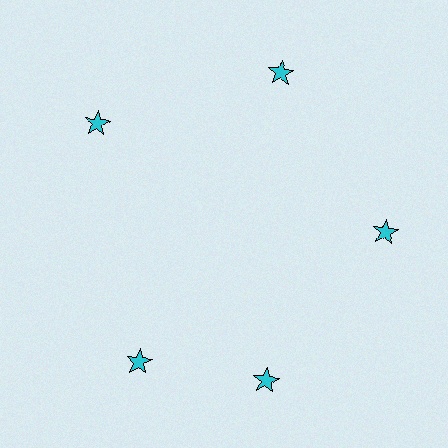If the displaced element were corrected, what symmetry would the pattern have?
It would have 5-fold rotational symmetry — the pattern would map onto itself every 72 degrees.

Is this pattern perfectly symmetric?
No. The 5 cyan stars are arranged in a ring, but one element near the 8 o'clock position is rotated out of alignment along the ring, breaking the 5-fold rotational symmetry.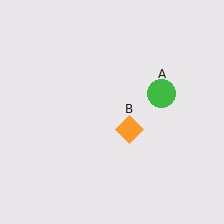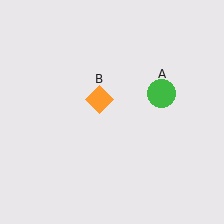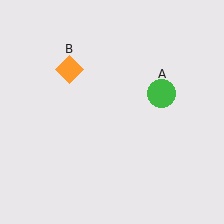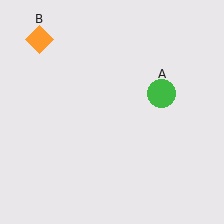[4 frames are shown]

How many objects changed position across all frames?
1 object changed position: orange diamond (object B).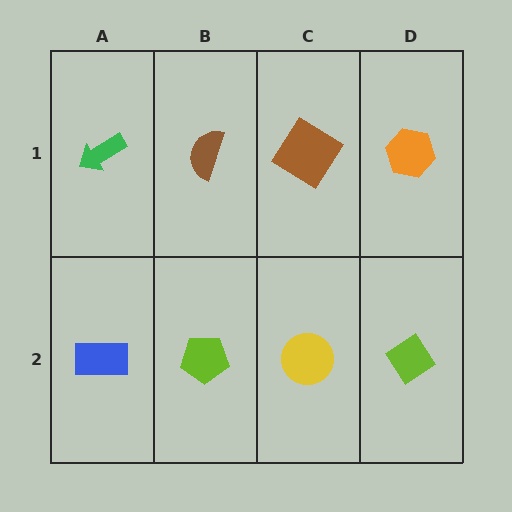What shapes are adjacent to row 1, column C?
A yellow circle (row 2, column C), a brown semicircle (row 1, column B), an orange hexagon (row 1, column D).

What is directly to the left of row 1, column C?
A brown semicircle.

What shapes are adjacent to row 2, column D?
An orange hexagon (row 1, column D), a yellow circle (row 2, column C).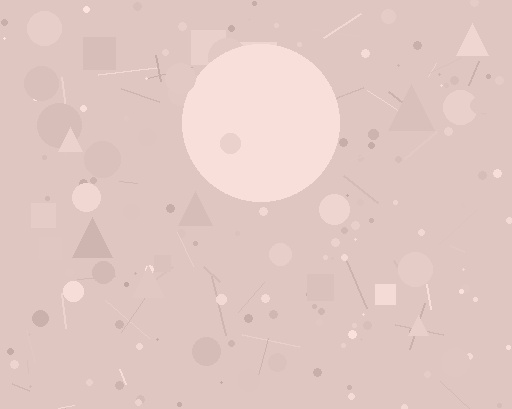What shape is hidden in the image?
A circle is hidden in the image.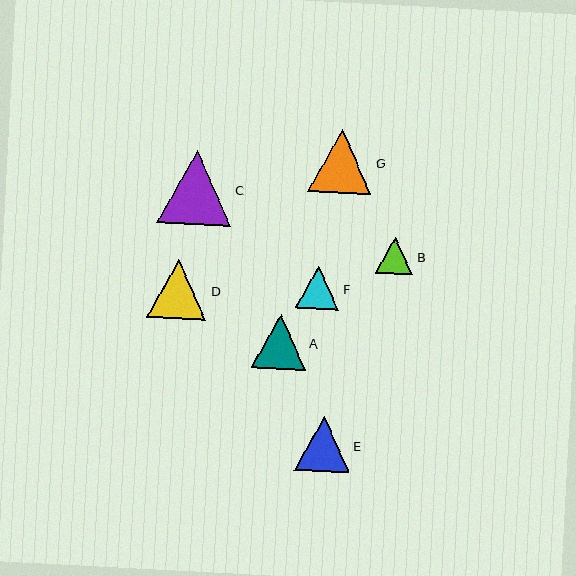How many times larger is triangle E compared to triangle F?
Triangle E is approximately 1.3 times the size of triangle F.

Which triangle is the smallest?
Triangle B is the smallest with a size of approximately 37 pixels.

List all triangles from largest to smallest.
From largest to smallest: C, G, D, E, A, F, B.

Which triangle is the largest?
Triangle C is the largest with a size of approximately 74 pixels.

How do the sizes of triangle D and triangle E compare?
Triangle D and triangle E are approximately the same size.